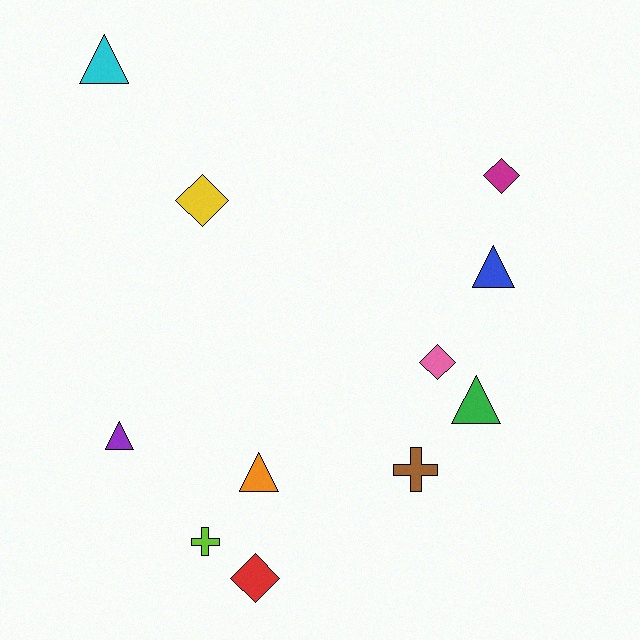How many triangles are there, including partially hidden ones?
There are 5 triangles.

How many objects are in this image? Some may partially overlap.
There are 11 objects.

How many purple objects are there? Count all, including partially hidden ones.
There is 1 purple object.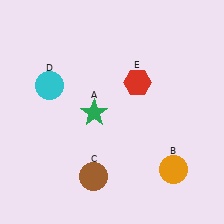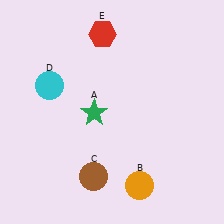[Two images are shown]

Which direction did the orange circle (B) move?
The orange circle (B) moved left.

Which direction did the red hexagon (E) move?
The red hexagon (E) moved up.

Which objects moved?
The objects that moved are: the orange circle (B), the red hexagon (E).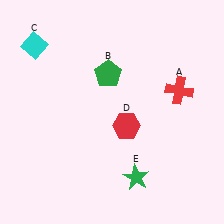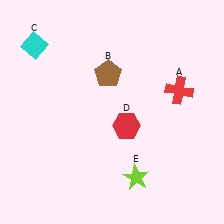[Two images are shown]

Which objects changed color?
B changed from green to brown. E changed from green to lime.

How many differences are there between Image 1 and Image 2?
There are 2 differences between the two images.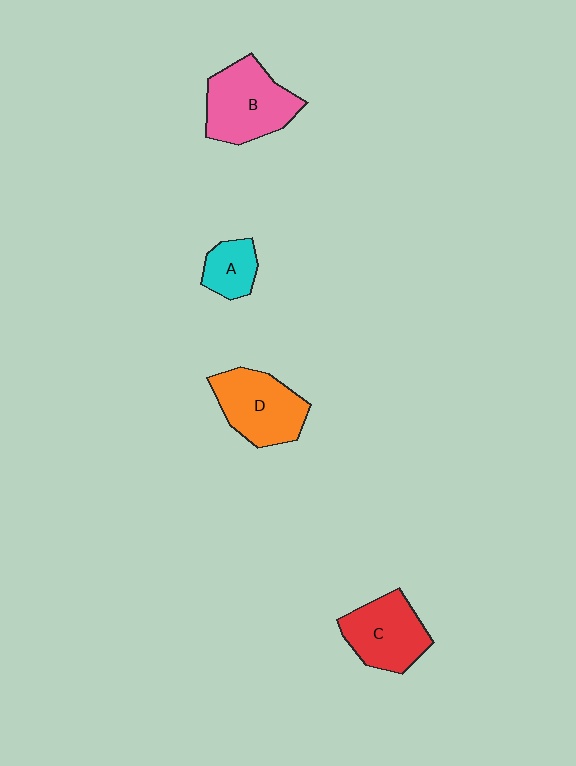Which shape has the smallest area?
Shape A (cyan).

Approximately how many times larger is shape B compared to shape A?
Approximately 2.2 times.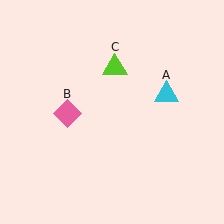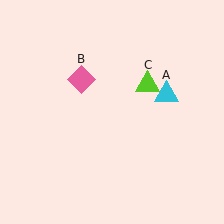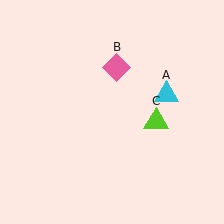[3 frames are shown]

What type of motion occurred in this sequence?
The pink diamond (object B), lime triangle (object C) rotated clockwise around the center of the scene.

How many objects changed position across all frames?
2 objects changed position: pink diamond (object B), lime triangle (object C).